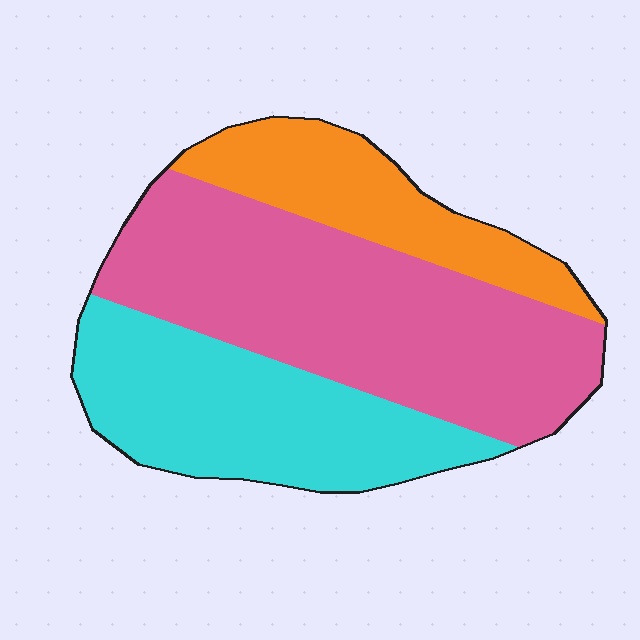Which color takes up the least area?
Orange, at roughly 20%.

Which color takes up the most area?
Pink, at roughly 50%.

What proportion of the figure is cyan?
Cyan covers about 30% of the figure.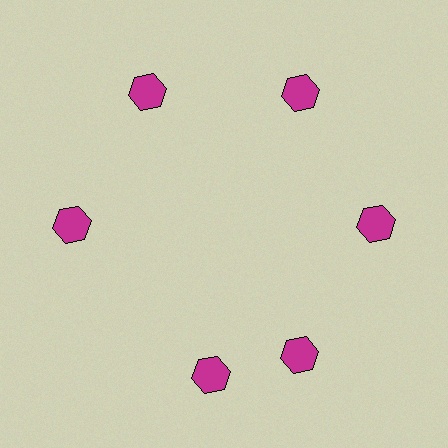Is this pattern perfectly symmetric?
No. The 6 magenta hexagons are arranged in a ring, but one element near the 7 o'clock position is rotated out of alignment along the ring, breaking the 6-fold rotational symmetry.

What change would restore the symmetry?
The symmetry would be restored by rotating it back into even spacing with its neighbors so that all 6 hexagons sit at equal angles and equal distance from the center.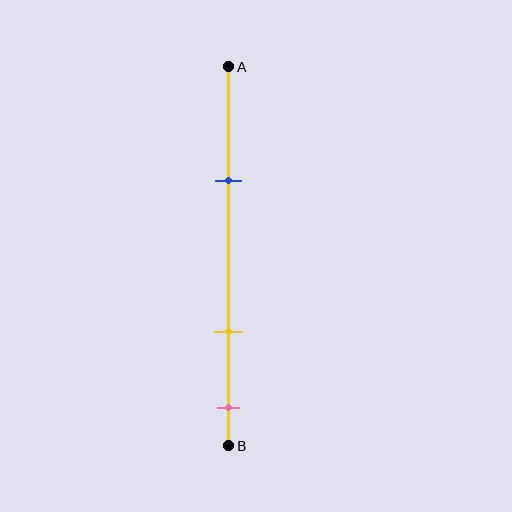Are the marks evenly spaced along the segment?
No, the marks are not evenly spaced.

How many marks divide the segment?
There are 3 marks dividing the segment.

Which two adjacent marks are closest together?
The yellow and pink marks are the closest adjacent pair.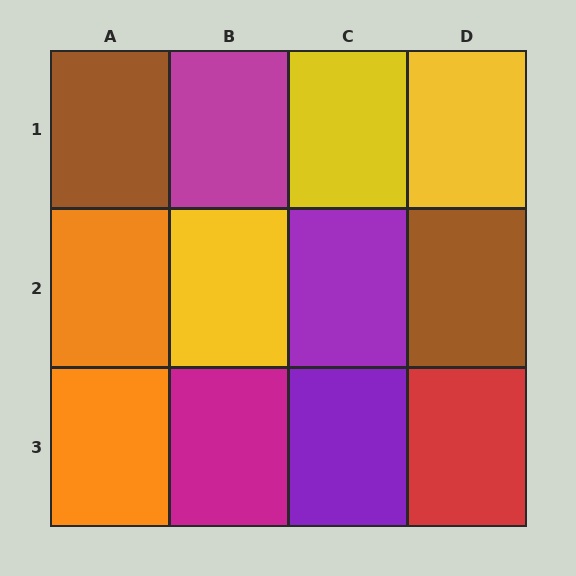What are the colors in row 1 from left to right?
Brown, magenta, yellow, yellow.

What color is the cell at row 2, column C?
Purple.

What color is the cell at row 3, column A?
Orange.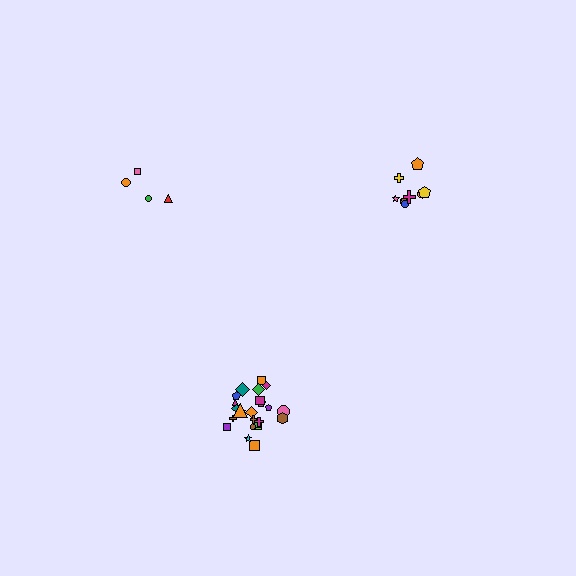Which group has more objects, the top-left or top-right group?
The top-right group.